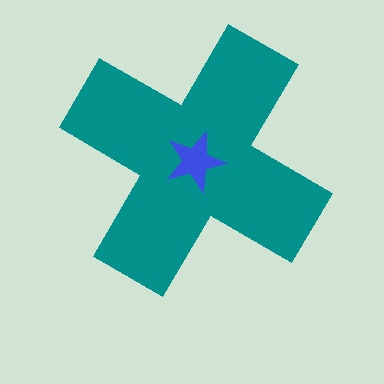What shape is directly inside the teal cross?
The blue star.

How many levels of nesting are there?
2.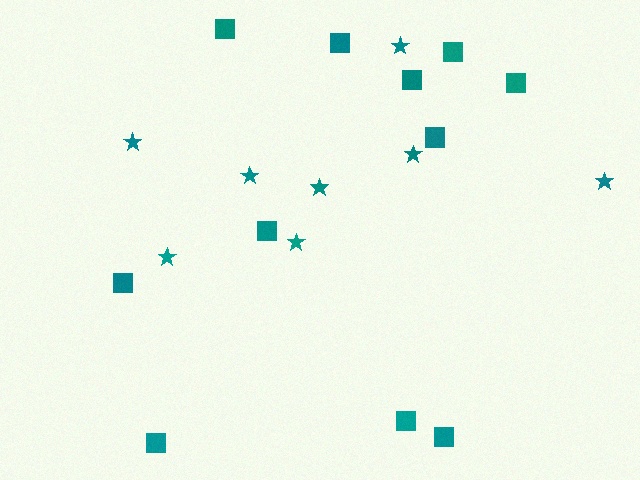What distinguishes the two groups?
There are 2 groups: one group of stars (8) and one group of squares (11).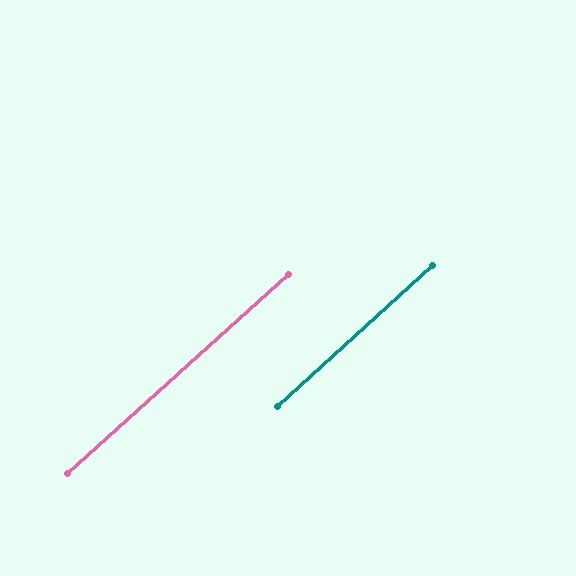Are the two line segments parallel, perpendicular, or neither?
Parallel — their directions differ by only 0.3°.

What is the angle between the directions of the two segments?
Approximately 0 degrees.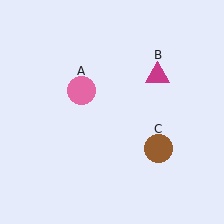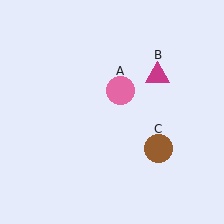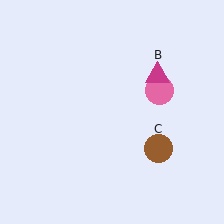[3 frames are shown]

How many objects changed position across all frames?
1 object changed position: pink circle (object A).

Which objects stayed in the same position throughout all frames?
Magenta triangle (object B) and brown circle (object C) remained stationary.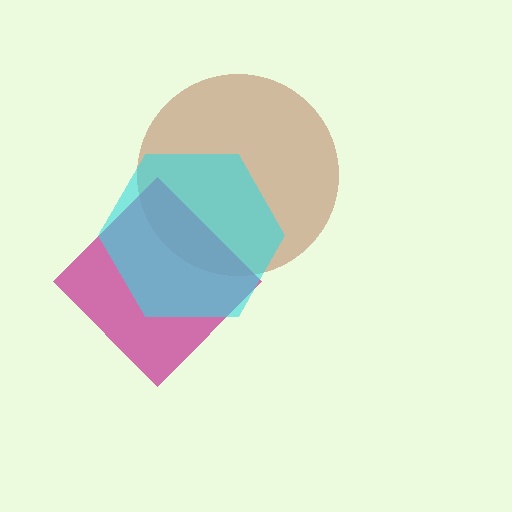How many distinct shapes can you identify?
There are 3 distinct shapes: a brown circle, a magenta diamond, a cyan hexagon.